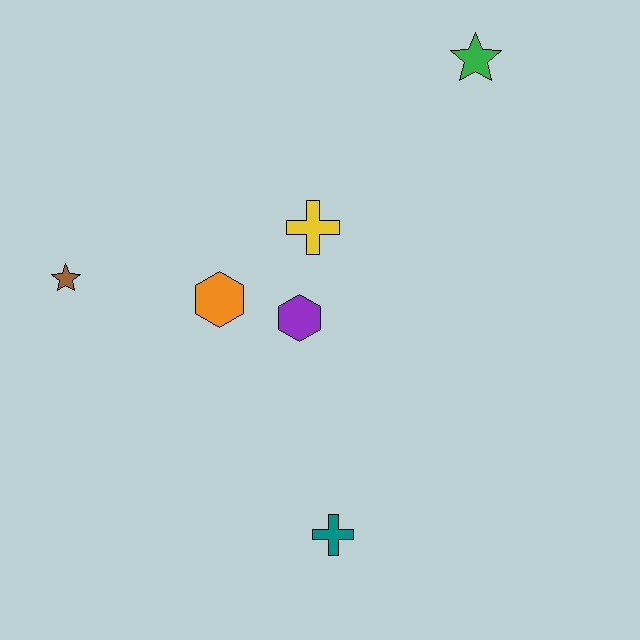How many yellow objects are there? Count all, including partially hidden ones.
There is 1 yellow object.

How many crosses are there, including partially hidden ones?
There are 2 crosses.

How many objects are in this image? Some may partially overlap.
There are 6 objects.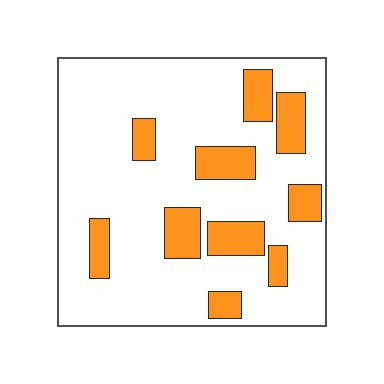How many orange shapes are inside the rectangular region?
10.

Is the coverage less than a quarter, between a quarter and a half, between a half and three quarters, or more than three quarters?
Less than a quarter.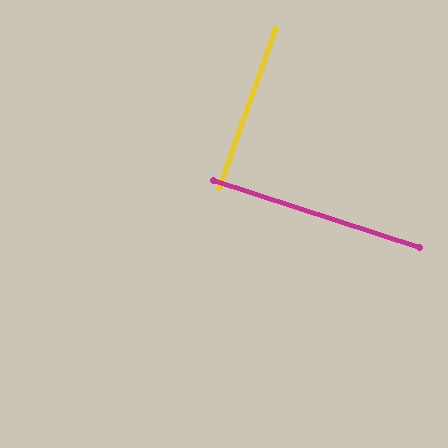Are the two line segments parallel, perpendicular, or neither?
Perpendicular — they meet at approximately 89°.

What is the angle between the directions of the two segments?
Approximately 89 degrees.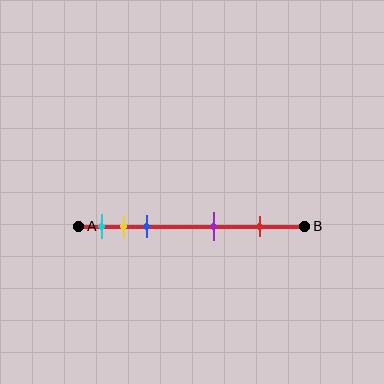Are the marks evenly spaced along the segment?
No, the marks are not evenly spaced.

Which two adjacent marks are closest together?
The yellow and blue marks are the closest adjacent pair.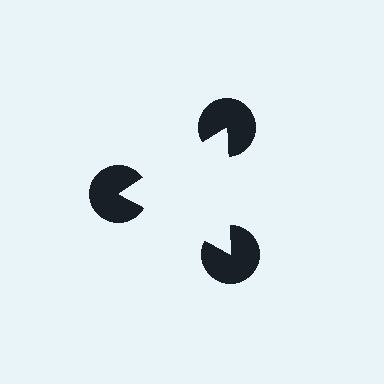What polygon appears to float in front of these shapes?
An illusory triangle — its edges are inferred from the aligned wedge cuts in the pac-man discs, not physically drawn.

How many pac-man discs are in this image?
There are 3 — one at each vertex of the illusory triangle.